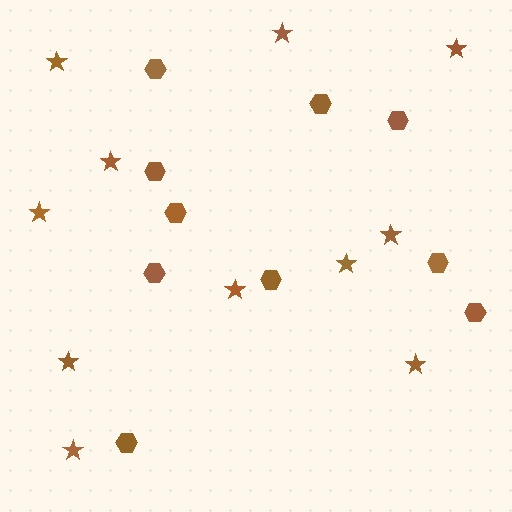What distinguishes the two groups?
There are 2 groups: one group of stars (11) and one group of hexagons (10).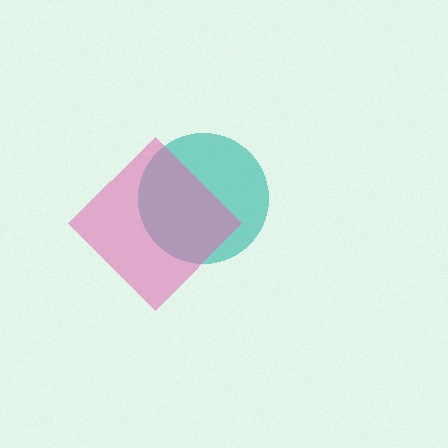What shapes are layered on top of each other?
The layered shapes are: a teal circle, a pink diamond.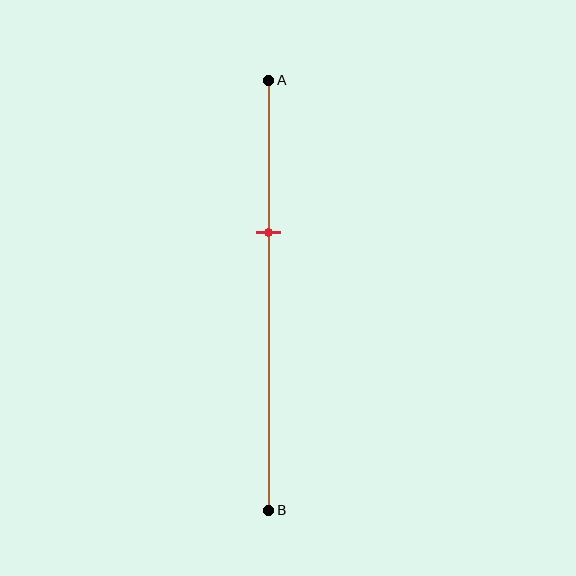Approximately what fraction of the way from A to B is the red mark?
The red mark is approximately 35% of the way from A to B.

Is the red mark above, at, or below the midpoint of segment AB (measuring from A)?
The red mark is above the midpoint of segment AB.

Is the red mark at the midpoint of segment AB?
No, the mark is at about 35% from A, not at the 50% midpoint.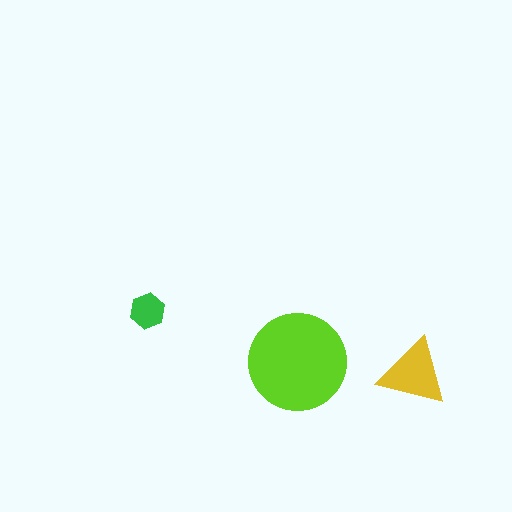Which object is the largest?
The lime circle.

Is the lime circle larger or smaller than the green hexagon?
Larger.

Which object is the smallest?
The green hexagon.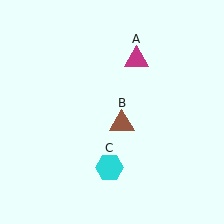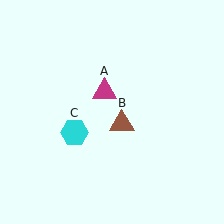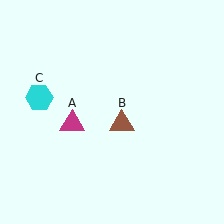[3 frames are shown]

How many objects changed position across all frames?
2 objects changed position: magenta triangle (object A), cyan hexagon (object C).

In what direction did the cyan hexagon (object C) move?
The cyan hexagon (object C) moved up and to the left.